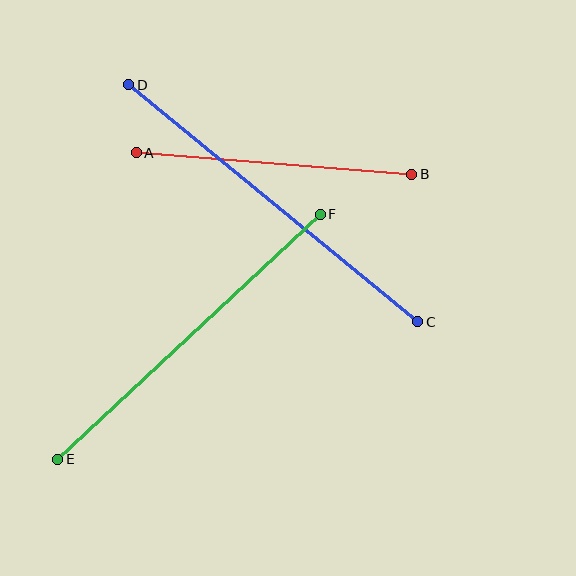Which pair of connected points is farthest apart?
Points C and D are farthest apart.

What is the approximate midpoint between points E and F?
The midpoint is at approximately (189, 337) pixels.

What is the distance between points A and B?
The distance is approximately 276 pixels.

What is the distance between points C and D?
The distance is approximately 374 pixels.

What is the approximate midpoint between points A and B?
The midpoint is at approximately (274, 164) pixels.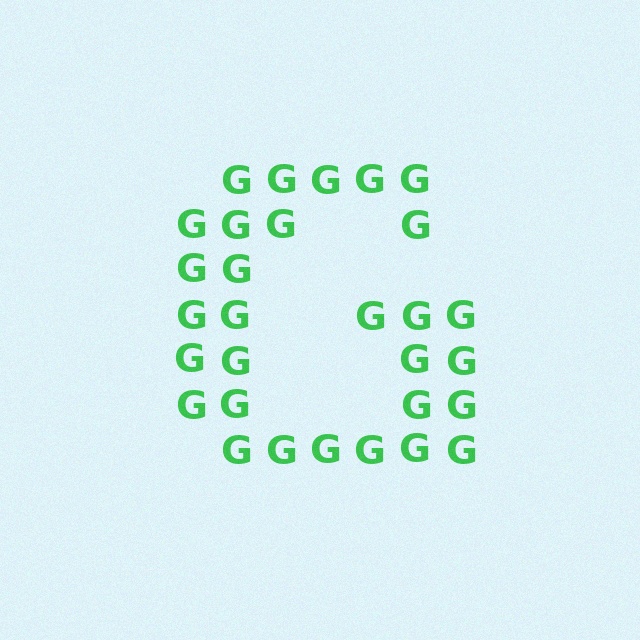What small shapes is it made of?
It is made of small letter G's.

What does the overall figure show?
The overall figure shows the letter G.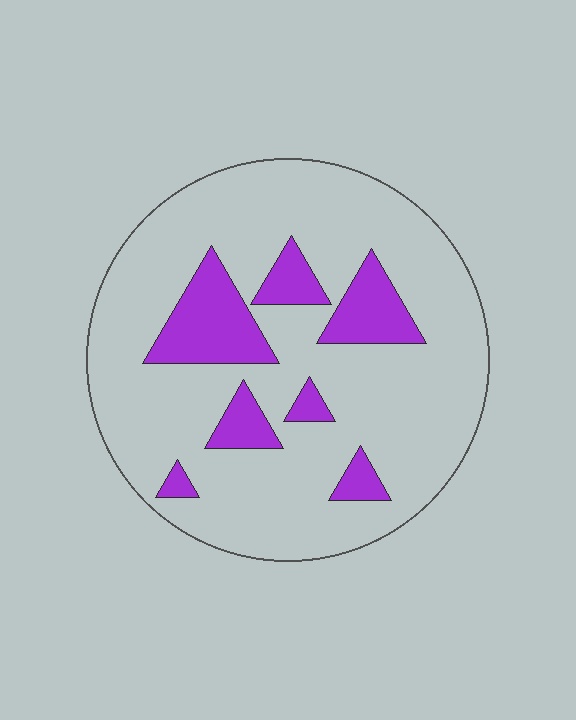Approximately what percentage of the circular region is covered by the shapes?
Approximately 20%.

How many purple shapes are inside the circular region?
7.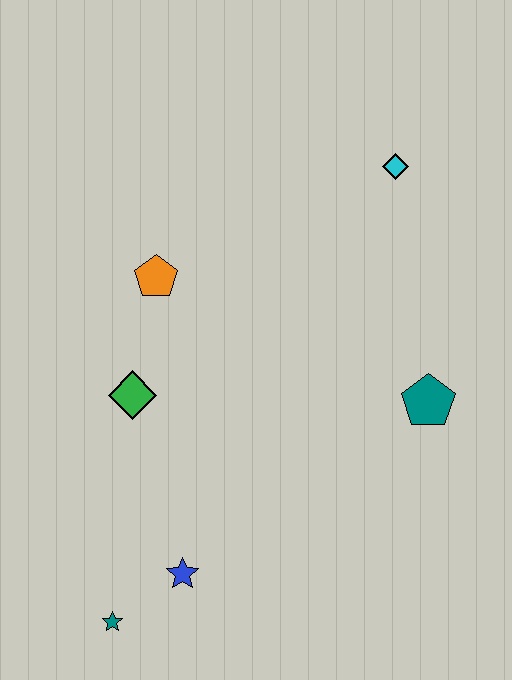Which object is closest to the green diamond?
The orange pentagon is closest to the green diamond.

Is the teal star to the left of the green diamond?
Yes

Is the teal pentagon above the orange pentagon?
No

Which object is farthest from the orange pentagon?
The teal star is farthest from the orange pentagon.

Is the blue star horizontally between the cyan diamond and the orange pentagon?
Yes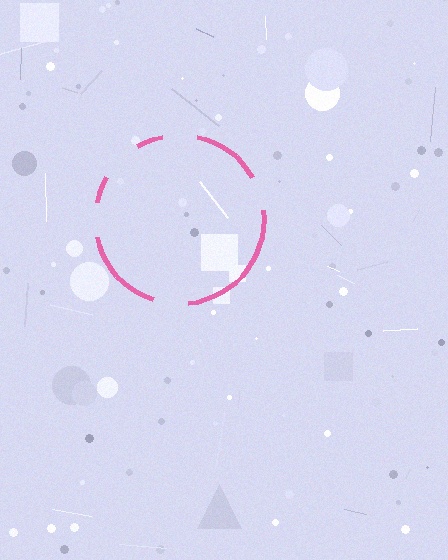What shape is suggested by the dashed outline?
The dashed outline suggests a circle.